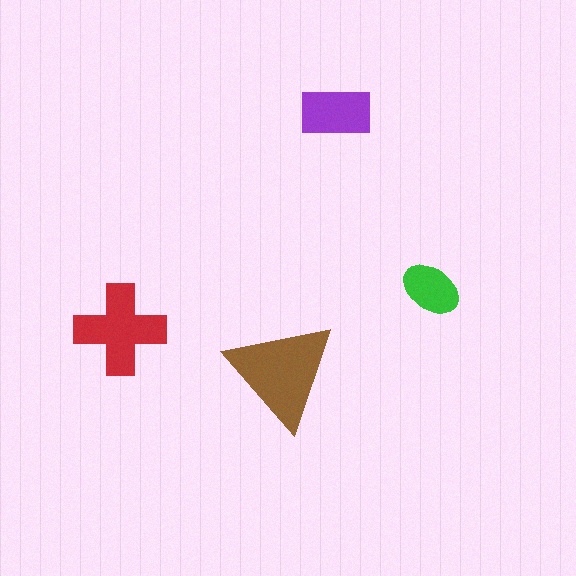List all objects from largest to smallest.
The brown triangle, the red cross, the purple rectangle, the green ellipse.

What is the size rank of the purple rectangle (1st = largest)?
3rd.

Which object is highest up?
The purple rectangle is topmost.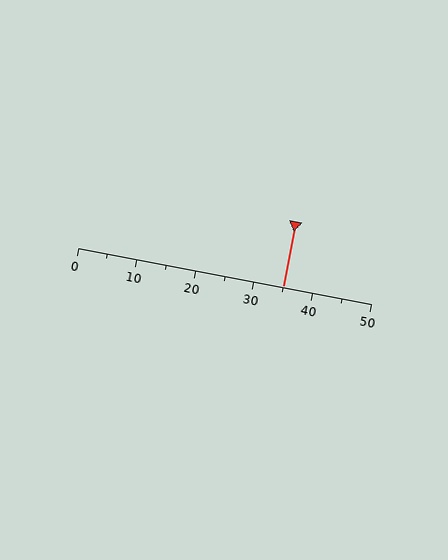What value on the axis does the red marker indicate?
The marker indicates approximately 35.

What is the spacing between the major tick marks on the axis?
The major ticks are spaced 10 apart.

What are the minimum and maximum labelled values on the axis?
The axis runs from 0 to 50.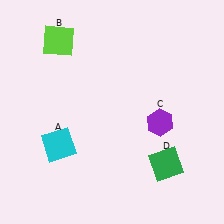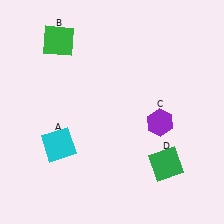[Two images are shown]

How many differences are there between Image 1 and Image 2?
There is 1 difference between the two images.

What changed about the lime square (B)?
In Image 1, B is lime. In Image 2, it changed to green.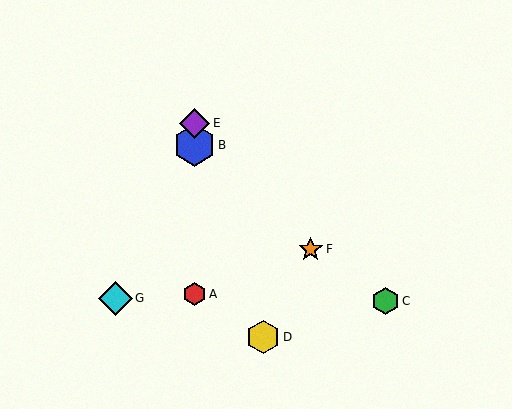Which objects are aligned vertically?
Objects A, B, E are aligned vertically.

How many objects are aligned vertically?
3 objects (A, B, E) are aligned vertically.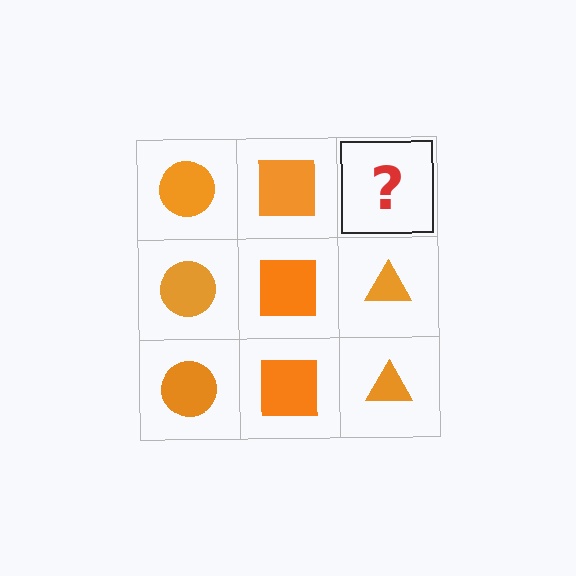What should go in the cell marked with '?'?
The missing cell should contain an orange triangle.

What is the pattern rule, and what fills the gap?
The rule is that each column has a consistent shape. The gap should be filled with an orange triangle.